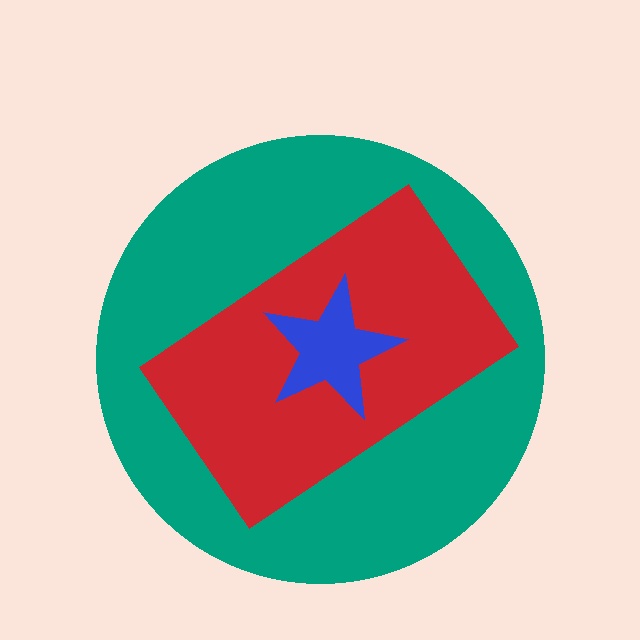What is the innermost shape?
The blue star.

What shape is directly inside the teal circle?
The red rectangle.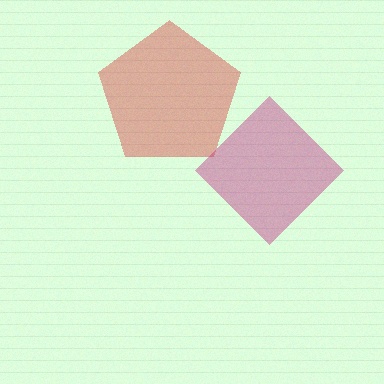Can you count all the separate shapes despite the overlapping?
Yes, there are 2 separate shapes.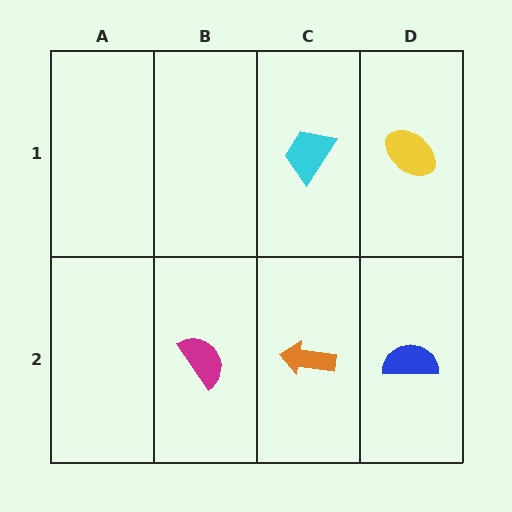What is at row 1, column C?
A cyan trapezoid.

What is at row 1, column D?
A yellow ellipse.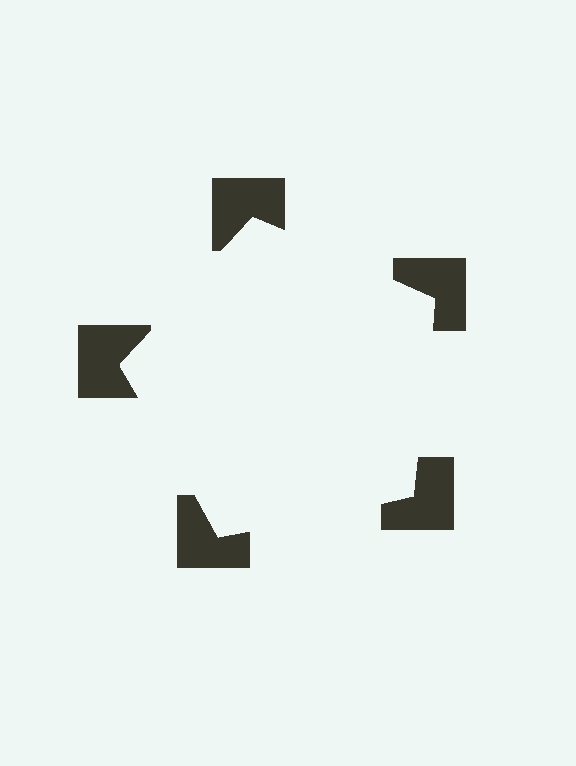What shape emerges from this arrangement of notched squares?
An illusory pentagon — its edges are inferred from the aligned wedge cuts in the notched squares, not physically drawn.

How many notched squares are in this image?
There are 5 — one at each vertex of the illusory pentagon.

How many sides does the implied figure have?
5 sides.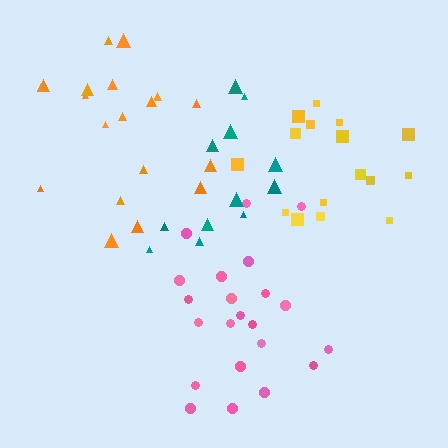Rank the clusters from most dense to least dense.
pink, orange, teal, yellow.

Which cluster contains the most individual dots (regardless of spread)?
Pink (22).